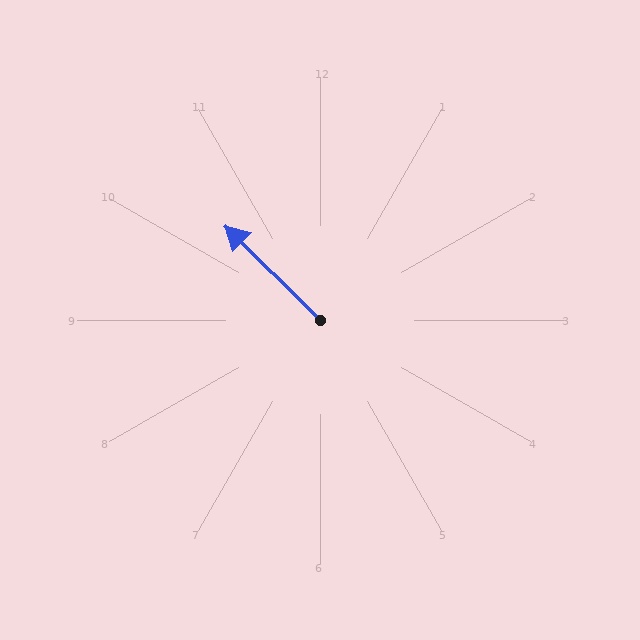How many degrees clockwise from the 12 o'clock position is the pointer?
Approximately 315 degrees.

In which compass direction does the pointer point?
Northwest.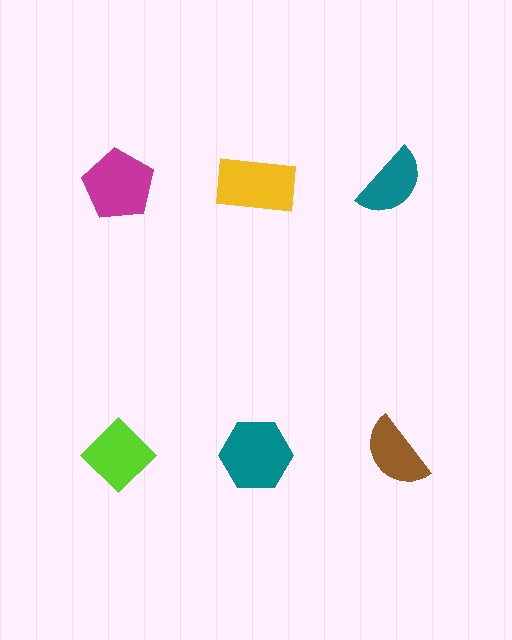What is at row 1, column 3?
A teal semicircle.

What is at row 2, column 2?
A teal hexagon.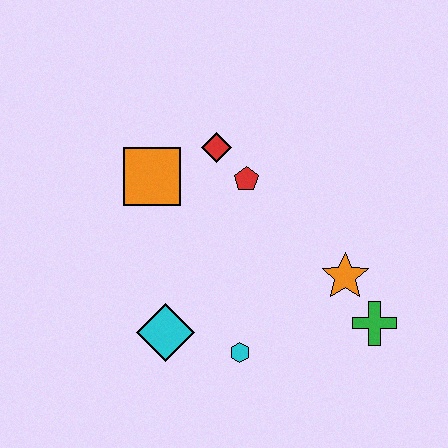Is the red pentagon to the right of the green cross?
No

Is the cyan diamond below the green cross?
Yes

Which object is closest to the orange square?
The red diamond is closest to the orange square.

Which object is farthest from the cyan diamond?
The green cross is farthest from the cyan diamond.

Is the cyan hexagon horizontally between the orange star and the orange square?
Yes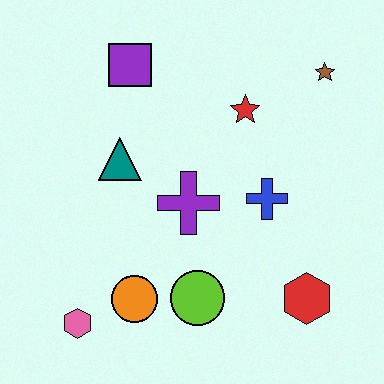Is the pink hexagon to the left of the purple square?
Yes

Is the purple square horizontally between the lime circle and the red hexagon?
No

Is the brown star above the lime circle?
Yes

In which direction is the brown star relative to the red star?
The brown star is to the right of the red star.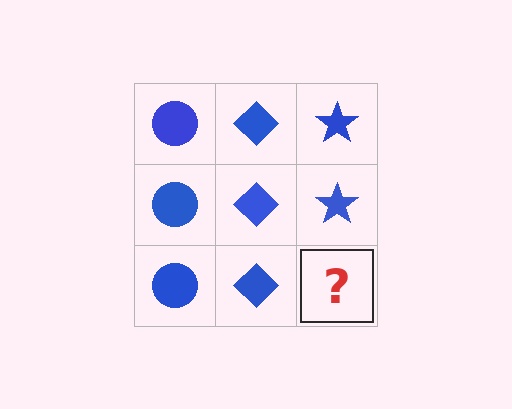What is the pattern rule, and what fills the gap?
The rule is that each column has a consistent shape. The gap should be filled with a blue star.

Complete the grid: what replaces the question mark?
The question mark should be replaced with a blue star.